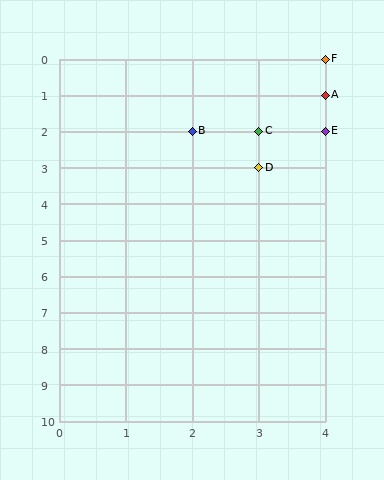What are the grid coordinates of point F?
Point F is at grid coordinates (4, 0).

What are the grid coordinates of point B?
Point B is at grid coordinates (2, 2).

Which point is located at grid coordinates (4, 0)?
Point F is at (4, 0).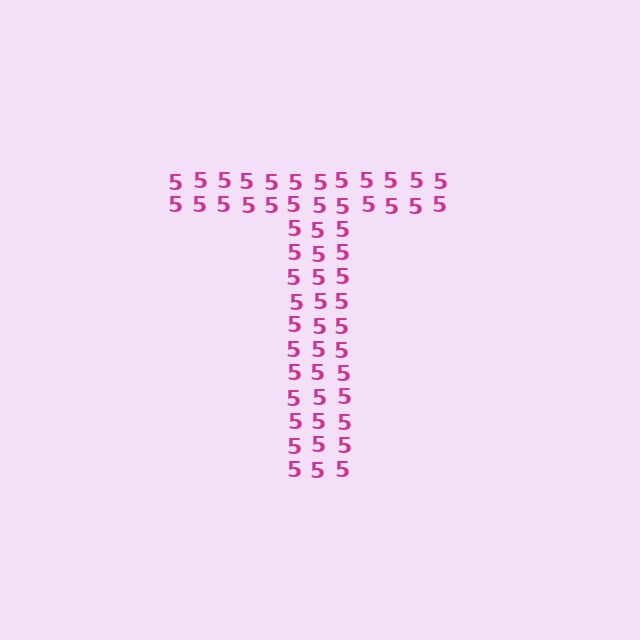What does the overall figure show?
The overall figure shows the letter T.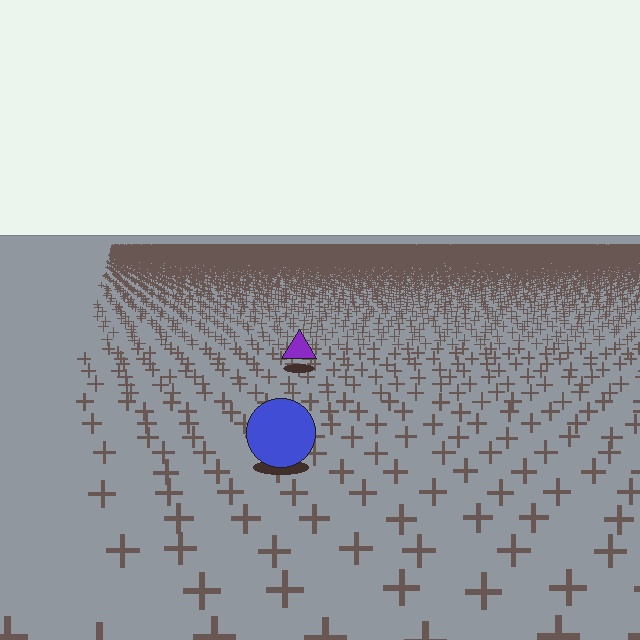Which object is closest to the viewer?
The blue circle is closest. The texture marks near it are larger and more spread out.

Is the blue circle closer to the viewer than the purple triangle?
Yes. The blue circle is closer — you can tell from the texture gradient: the ground texture is coarser near it.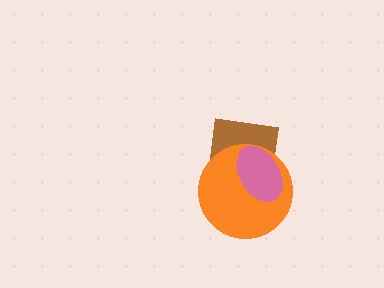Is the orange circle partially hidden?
Yes, it is partially covered by another shape.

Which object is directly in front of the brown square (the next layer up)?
The orange circle is directly in front of the brown square.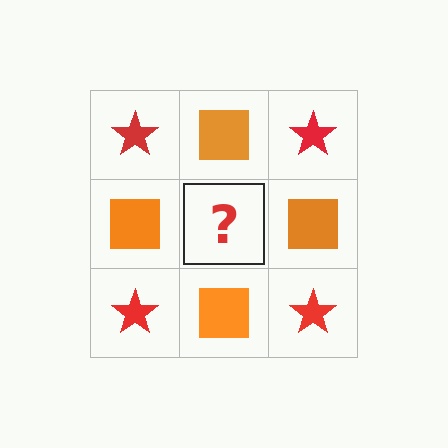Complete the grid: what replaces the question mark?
The question mark should be replaced with a red star.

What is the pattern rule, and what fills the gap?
The rule is that it alternates red star and orange square in a checkerboard pattern. The gap should be filled with a red star.